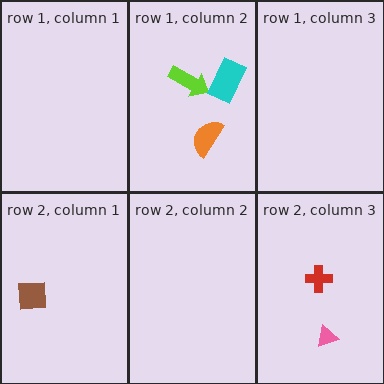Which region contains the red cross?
The row 2, column 3 region.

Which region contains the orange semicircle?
The row 1, column 2 region.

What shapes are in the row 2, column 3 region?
The red cross, the pink triangle.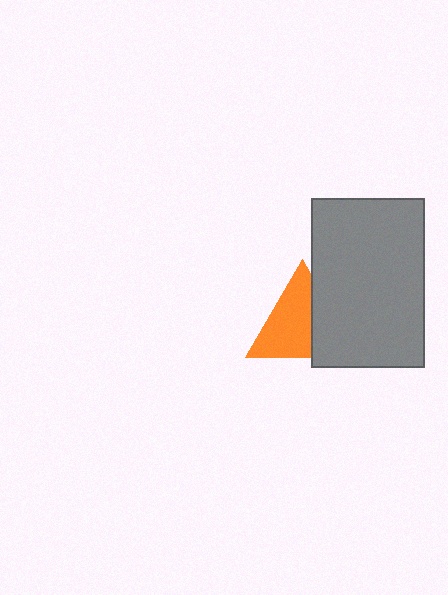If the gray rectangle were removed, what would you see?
You would see the complete orange triangle.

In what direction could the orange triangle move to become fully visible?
The orange triangle could move left. That would shift it out from behind the gray rectangle entirely.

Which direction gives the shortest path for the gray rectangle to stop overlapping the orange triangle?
Moving right gives the shortest separation.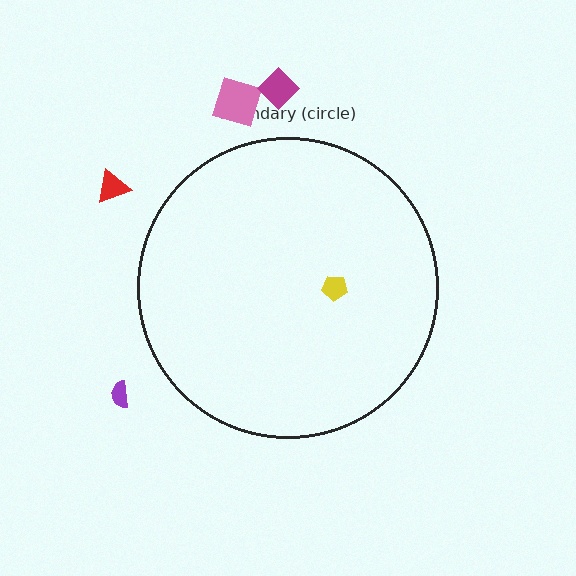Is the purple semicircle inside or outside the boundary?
Outside.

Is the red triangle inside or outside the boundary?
Outside.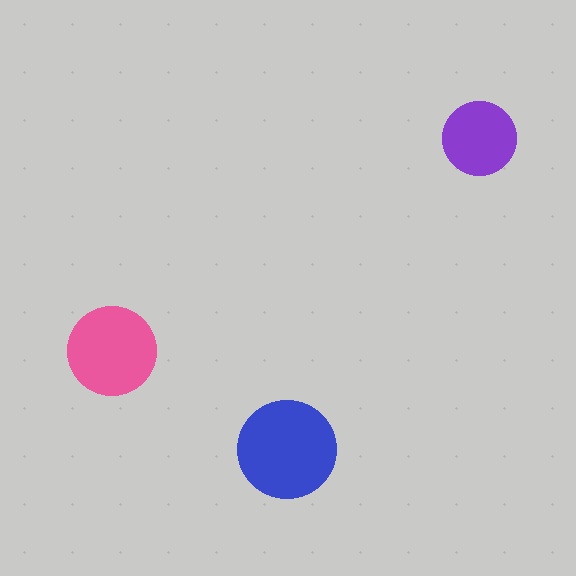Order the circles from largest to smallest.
the blue one, the pink one, the purple one.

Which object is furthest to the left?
The pink circle is leftmost.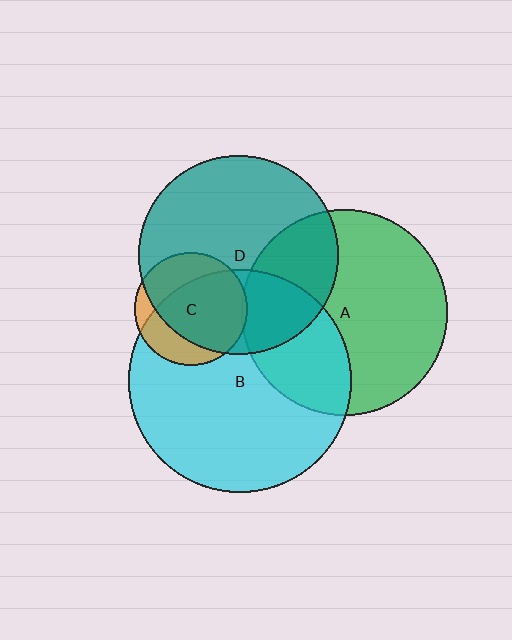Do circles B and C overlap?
Yes.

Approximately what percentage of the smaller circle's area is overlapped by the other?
Approximately 70%.